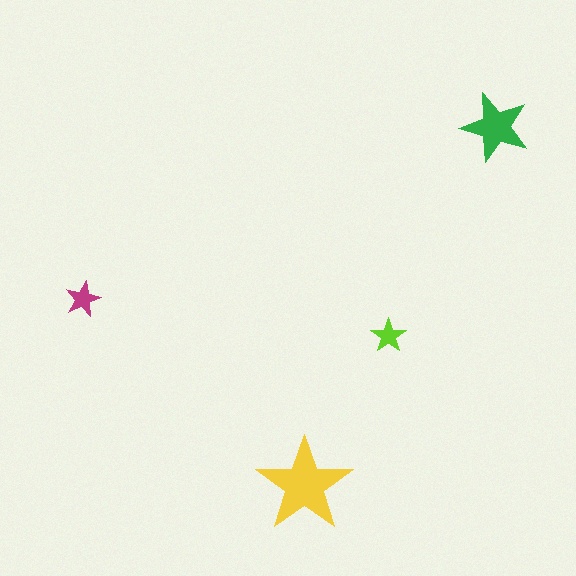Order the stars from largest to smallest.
the yellow one, the green one, the magenta one, the lime one.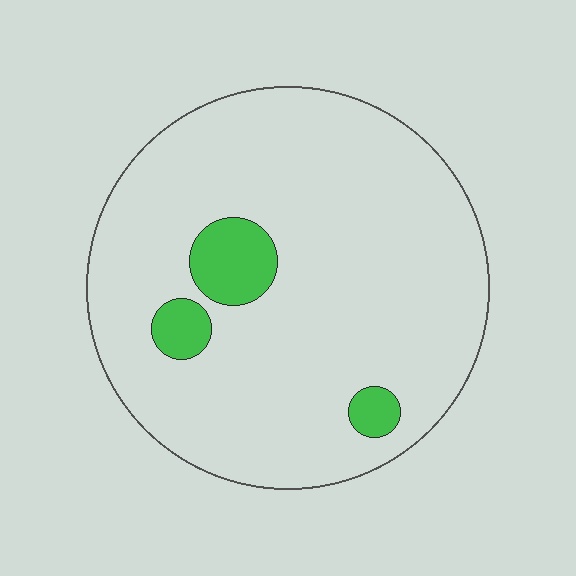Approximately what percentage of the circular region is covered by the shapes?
Approximately 10%.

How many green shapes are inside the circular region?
3.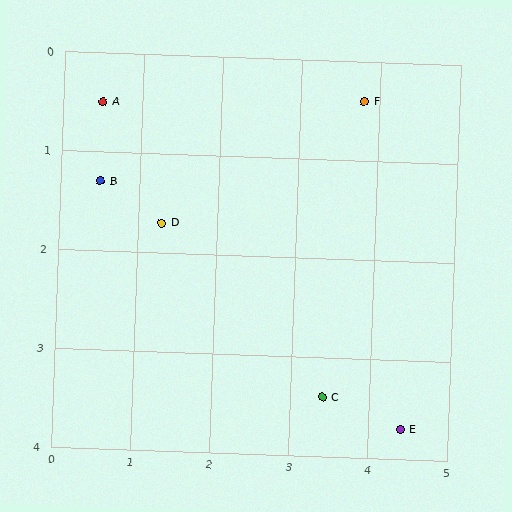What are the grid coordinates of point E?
Point E is at approximately (4.4, 3.7).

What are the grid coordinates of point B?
Point B is at approximately (0.5, 1.3).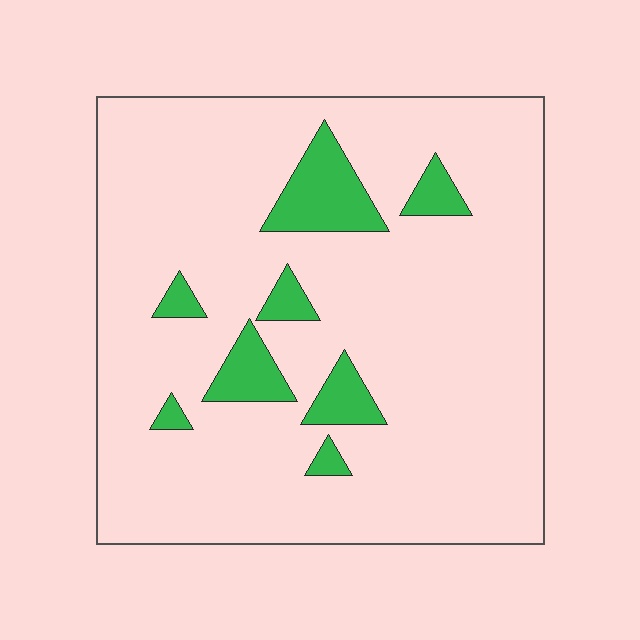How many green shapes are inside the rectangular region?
8.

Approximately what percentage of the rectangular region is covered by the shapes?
Approximately 10%.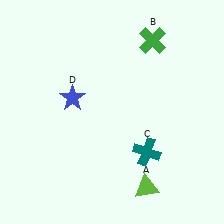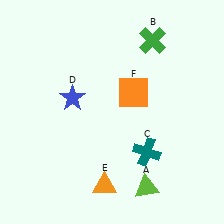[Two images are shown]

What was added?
An orange triangle (E), an orange square (F) were added in Image 2.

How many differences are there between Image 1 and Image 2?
There are 2 differences between the two images.